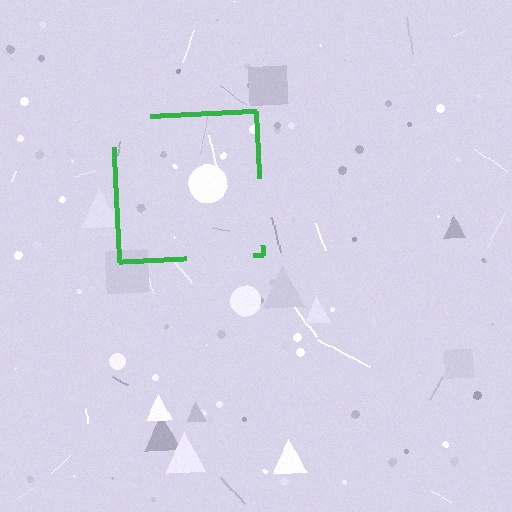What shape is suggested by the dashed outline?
The dashed outline suggests a square.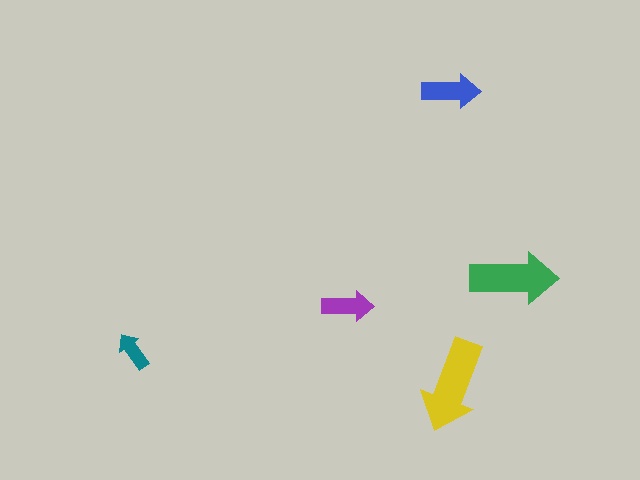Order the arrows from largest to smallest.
the yellow one, the green one, the blue one, the purple one, the teal one.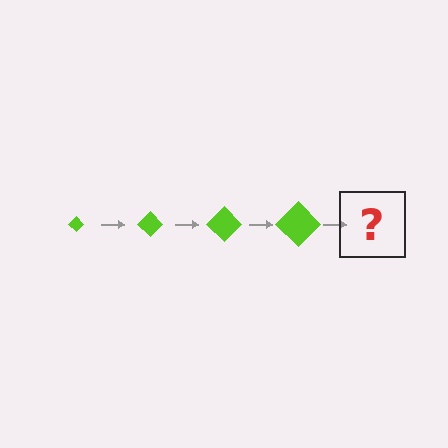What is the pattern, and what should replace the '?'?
The pattern is that the diamond gets progressively larger each step. The '?' should be a lime diamond, larger than the previous one.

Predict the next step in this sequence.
The next step is a lime diamond, larger than the previous one.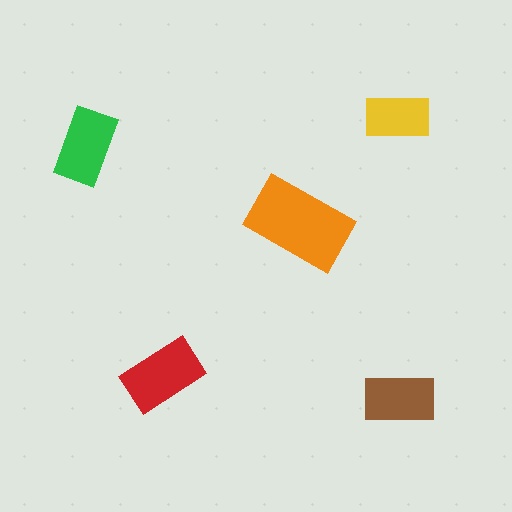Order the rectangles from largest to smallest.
the orange one, the red one, the green one, the brown one, the yellow one.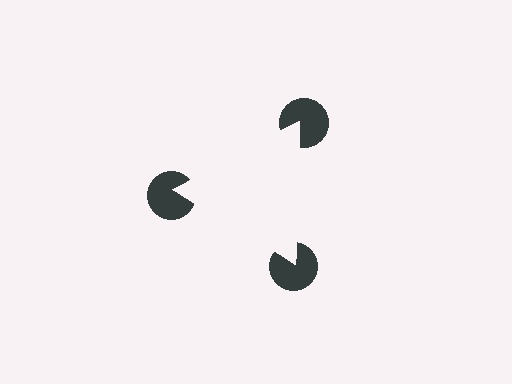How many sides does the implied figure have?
3 sides.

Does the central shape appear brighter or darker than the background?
It typically appears slightly brighter than the background, even though no actual brightness change is drawn.